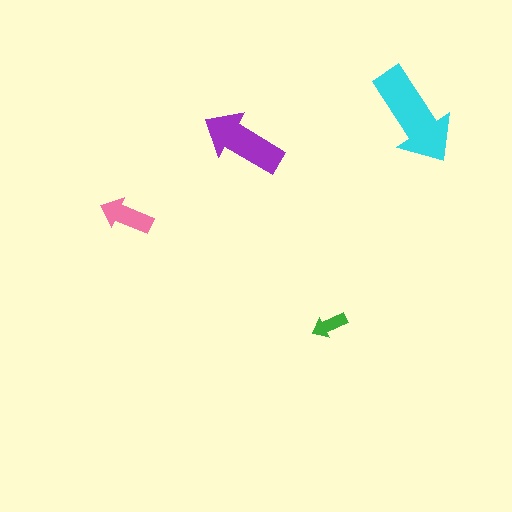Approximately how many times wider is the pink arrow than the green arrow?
About 1.5 times wider.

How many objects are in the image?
There are 4 objects in the image.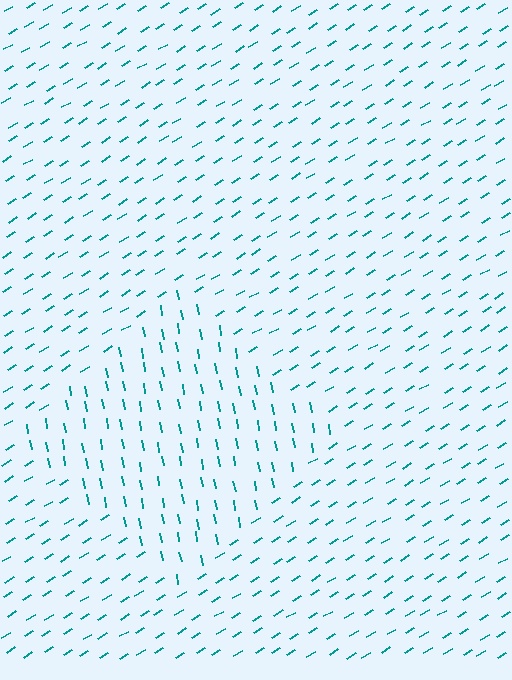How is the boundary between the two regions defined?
The boundary is defined purely by a change in line orientation (approximately 69 degrees difference). All lines are the same color and thickness.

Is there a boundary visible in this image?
Yes, there is a texture boundary formed by a change in line orientation.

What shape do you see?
I see a diamond.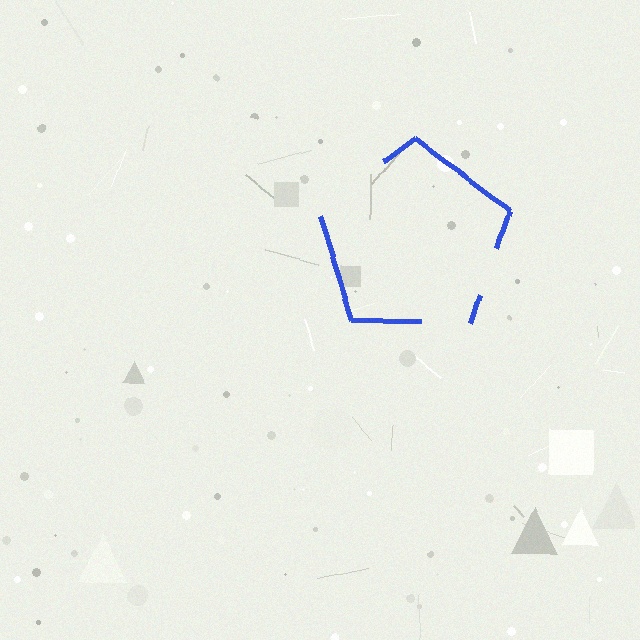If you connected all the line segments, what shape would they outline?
They would outline a pentagon.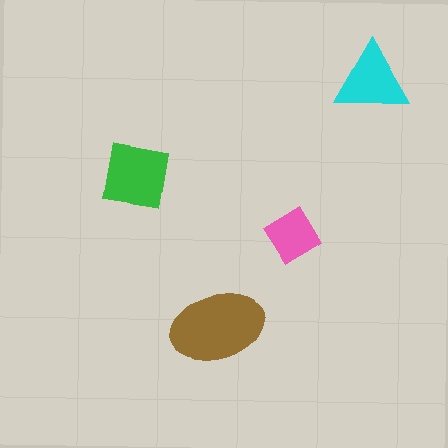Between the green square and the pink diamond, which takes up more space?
The green square.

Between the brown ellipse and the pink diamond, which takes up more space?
The brown ellipse.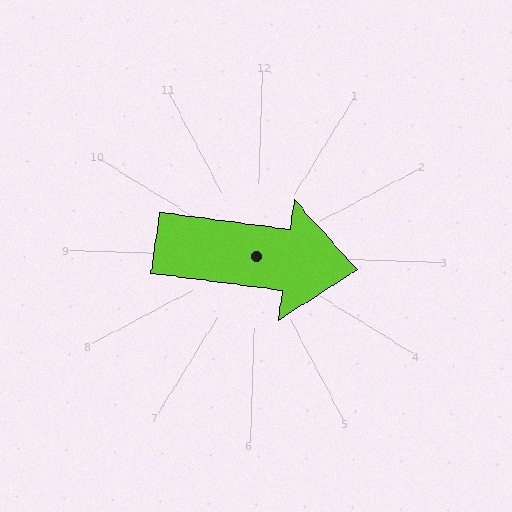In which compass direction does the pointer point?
East.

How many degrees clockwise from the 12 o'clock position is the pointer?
Approximately 96 degrees.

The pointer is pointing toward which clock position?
Roughly 3 o'clock.